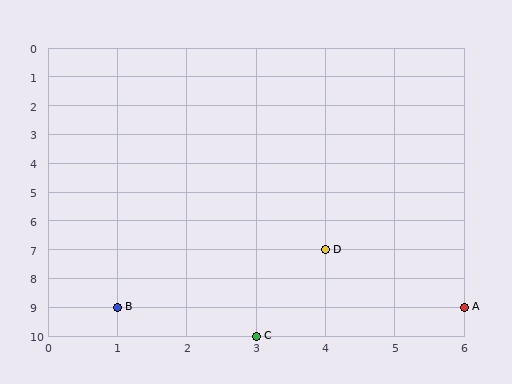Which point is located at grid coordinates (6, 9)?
Point A is at (6, 9).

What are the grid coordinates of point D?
Point D is at grid coordinates (4, 7).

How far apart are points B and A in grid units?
Points B and A are 5 columns apart.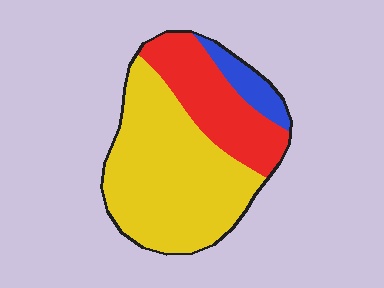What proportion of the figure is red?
Red takes up about one third (1/3) of the figure.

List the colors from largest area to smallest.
From largest to smallest: yellow, red, blue.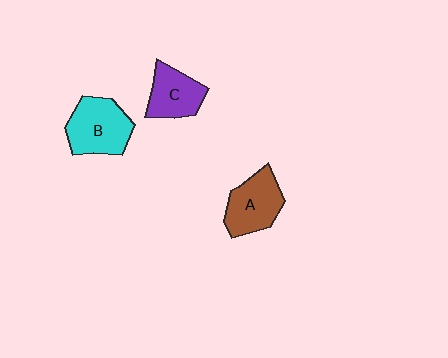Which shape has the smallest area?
Shape C (purple).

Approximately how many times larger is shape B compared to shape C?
Approximately 1.3 times.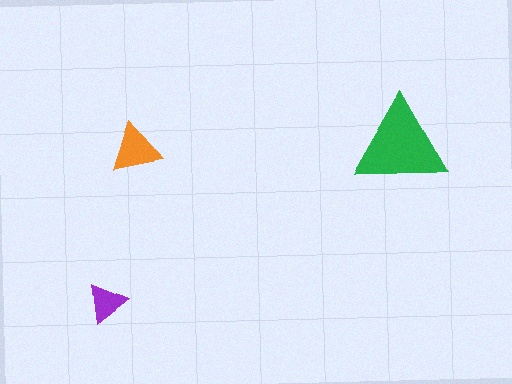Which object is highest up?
The orange triangle is topmost.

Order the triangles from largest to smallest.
the green one, the orange one, the purple one.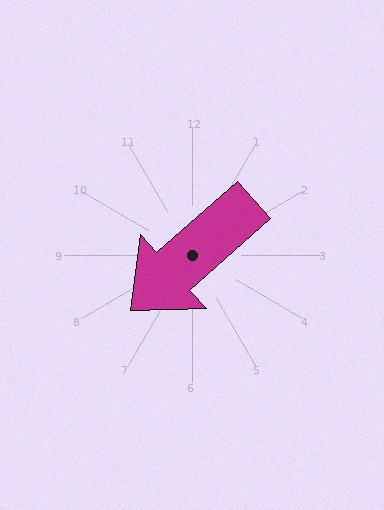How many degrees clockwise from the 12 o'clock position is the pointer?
Approximately 228 degrees.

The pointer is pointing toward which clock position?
Roughly 8 o'clock.